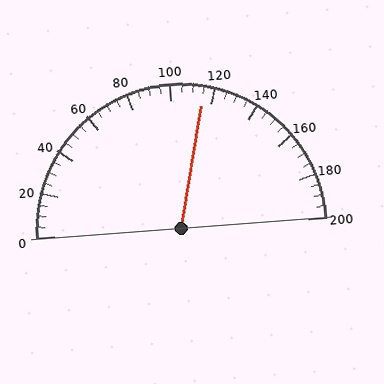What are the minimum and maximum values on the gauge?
The gauge ranges from 0 to 200.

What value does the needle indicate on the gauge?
The needle indicates approximately 115.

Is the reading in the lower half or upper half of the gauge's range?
The reading is in the upper half of the range (0 to 200).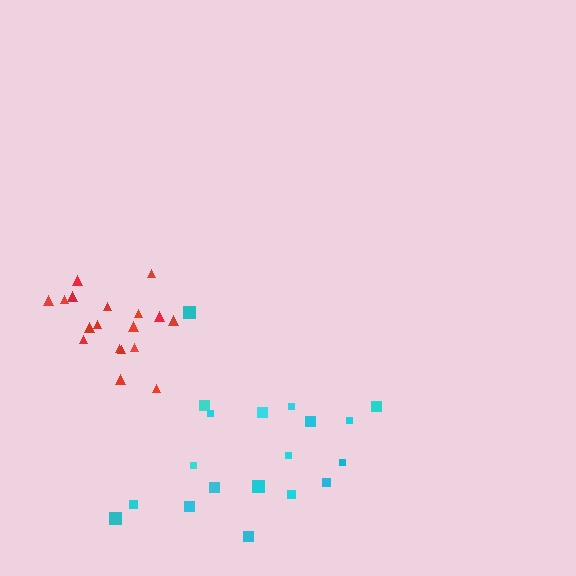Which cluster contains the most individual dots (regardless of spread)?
Cyan (19).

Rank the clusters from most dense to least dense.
red, cyan.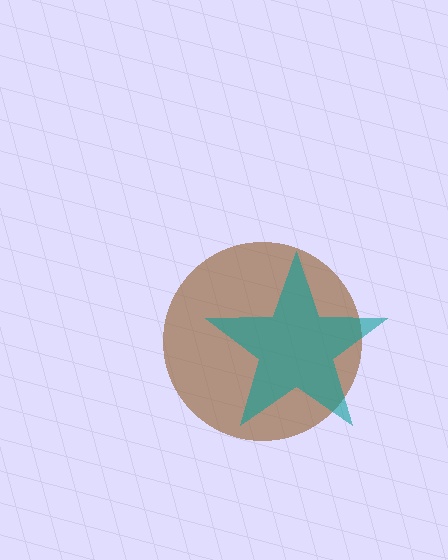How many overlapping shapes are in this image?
There are 2 overlapping shapes in the image.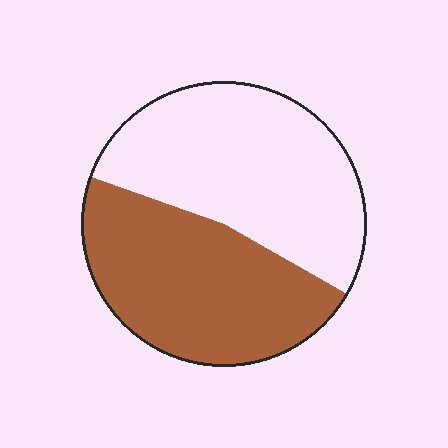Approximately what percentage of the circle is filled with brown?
Approximately 45%.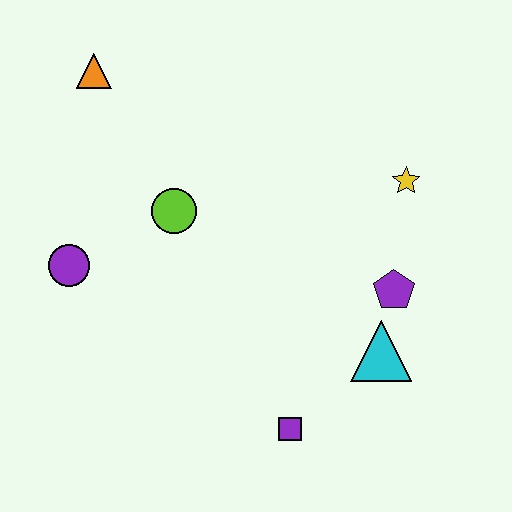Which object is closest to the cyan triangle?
The purple pentagon is closest to the cyan triangle.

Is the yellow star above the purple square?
Yes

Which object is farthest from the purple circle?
The yellow star is farthest from the purple circle.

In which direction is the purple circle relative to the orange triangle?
The purple circle is below the orange triangle.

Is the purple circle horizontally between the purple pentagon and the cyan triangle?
No